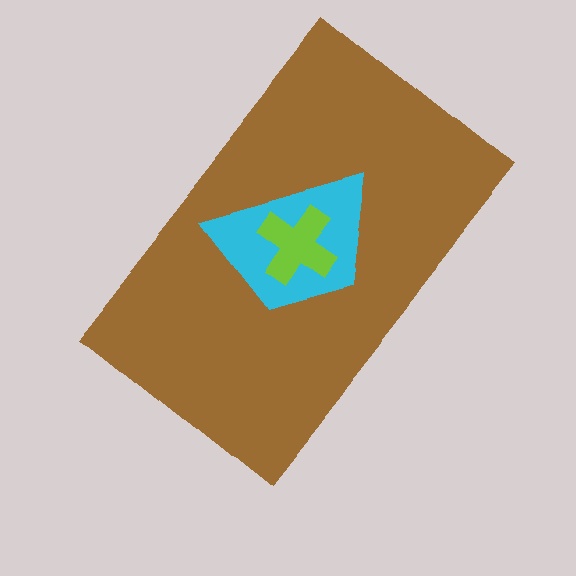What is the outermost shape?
The brown rectangle.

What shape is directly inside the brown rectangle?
The cyan trapezoid.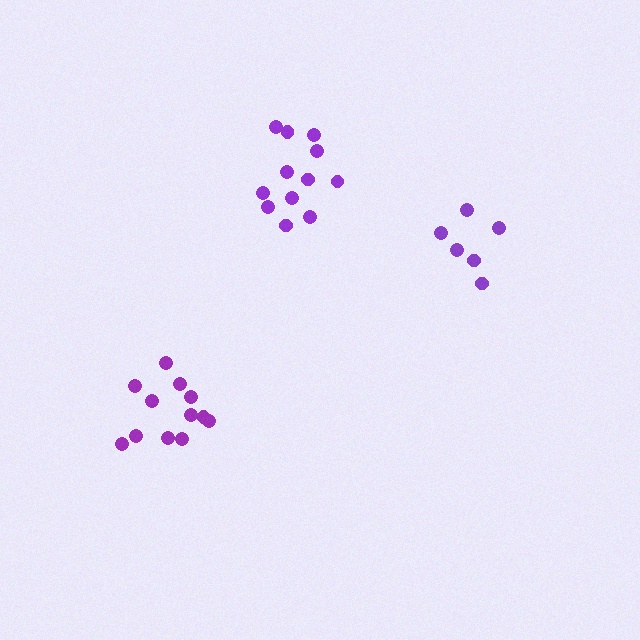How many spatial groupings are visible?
There are 3 spatial groupings.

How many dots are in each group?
Group 1: 12 dots, Group 2: 12 dots, Group 3: 6 dots (30 total).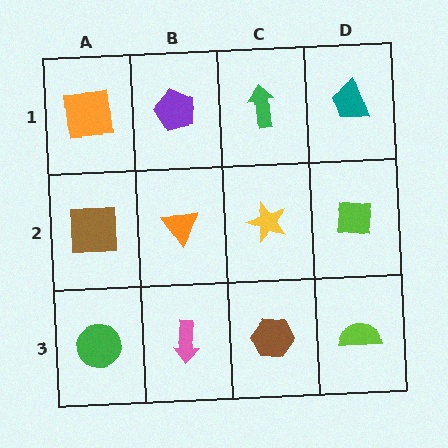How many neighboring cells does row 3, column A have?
2.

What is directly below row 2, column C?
A brown hexagon.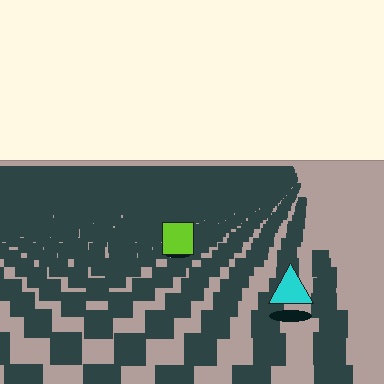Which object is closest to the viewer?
The cyan triangle is closest. The texture marks near it are larger and more spread out.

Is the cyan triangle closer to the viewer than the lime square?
Yes. The cyan triangle is closer — you can tell from the texture gradient: the ground texture is coarser near it.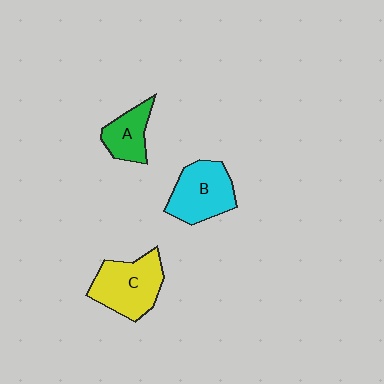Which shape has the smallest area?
Shape A (green).